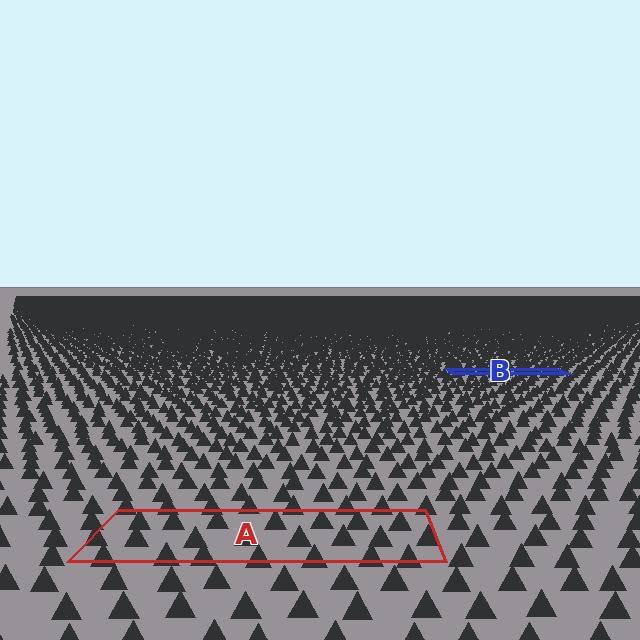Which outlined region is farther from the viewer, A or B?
Region B is farther from the viewer — the texture elements inside it appear smaller and more densely packed.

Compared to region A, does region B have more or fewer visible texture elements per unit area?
Region B has more texture elements per unit area — they are packed more densely because it is farther away.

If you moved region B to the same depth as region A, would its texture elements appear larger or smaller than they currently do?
They would appear larger. At a closer depth, the same texture elements are projected at a bigger on-screen size.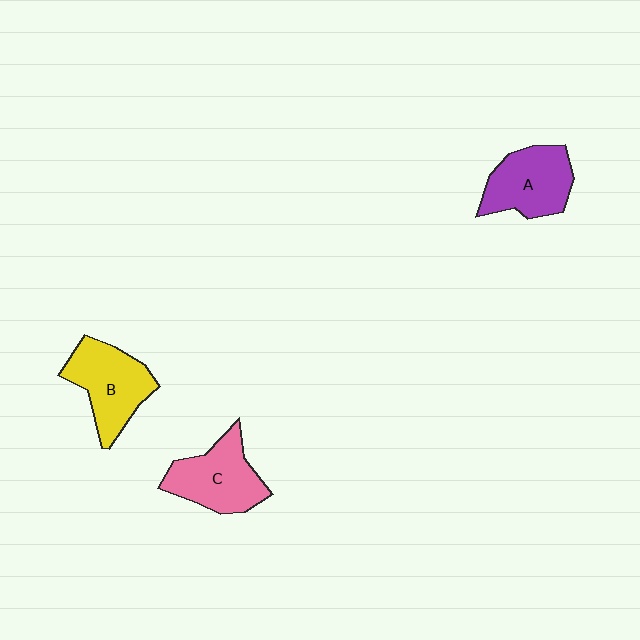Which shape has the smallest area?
Shape A (purple).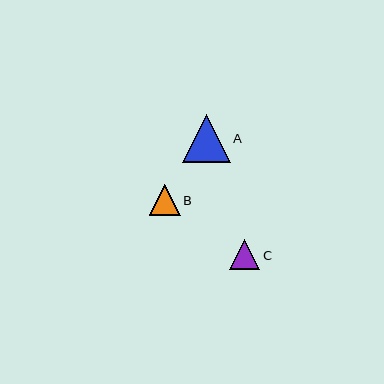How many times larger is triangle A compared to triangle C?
Triangle A is approximately 1.6 times the size of triangle C.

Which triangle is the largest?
Triangle A is the largest with a size of approximately 48 pixels.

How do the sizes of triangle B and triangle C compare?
Triangle B and triangle C are approximately the same size.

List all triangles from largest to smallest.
From largest to smallest: A, B, C.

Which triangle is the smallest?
Triangle C is the smallest with a size of approximately 30 pixels.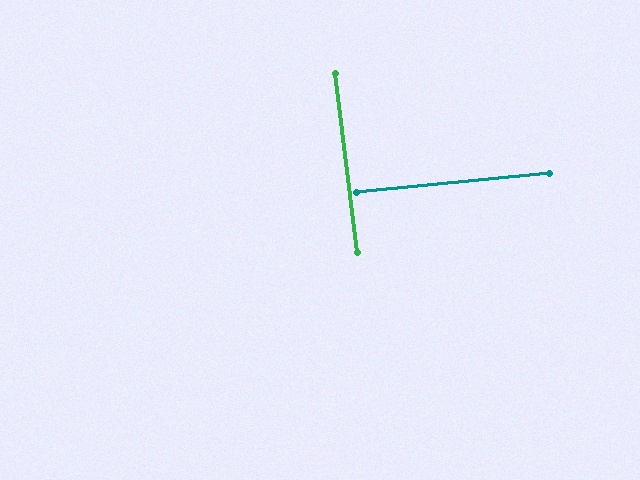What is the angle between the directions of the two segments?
Approximately 89 degrees.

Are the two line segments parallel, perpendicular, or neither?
Perpendicular — they meet at approximately 89°.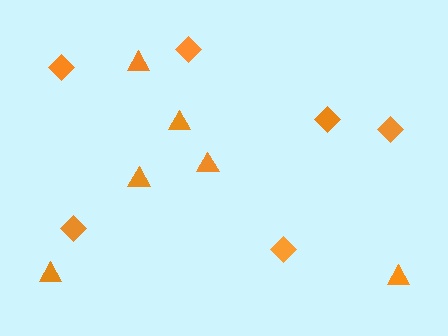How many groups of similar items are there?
There are 2 groups: one group of diamonds (6) and one group of triangles (6).